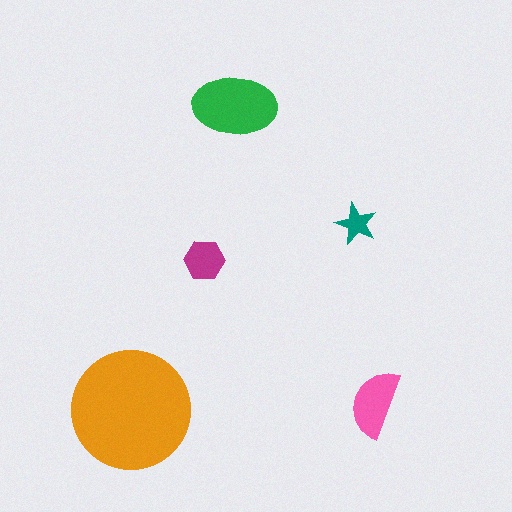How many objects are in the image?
There are 5 objects in the image.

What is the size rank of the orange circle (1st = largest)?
1st.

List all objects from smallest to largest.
The teal star, the magenta hexagon, the pink semicircle, the green ellipse, the orange circle.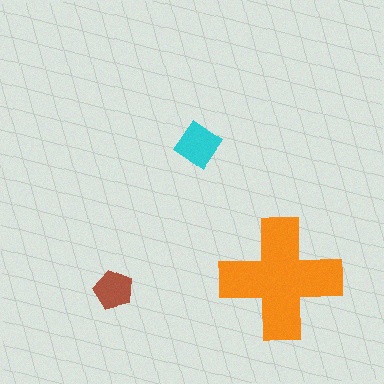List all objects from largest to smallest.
The orange cross, the cyan diamond, the brown pentagon.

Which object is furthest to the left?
The brown pentagon is leftmost.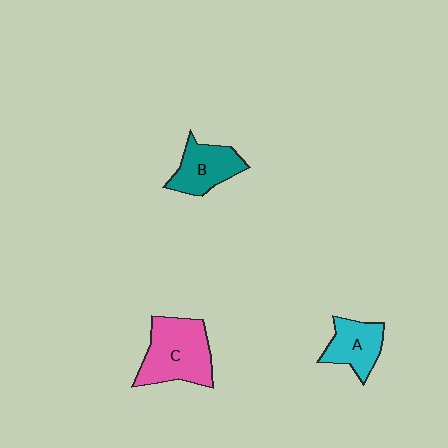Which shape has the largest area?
Shape C (pink).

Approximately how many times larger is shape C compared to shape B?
Approximately 1.5 times.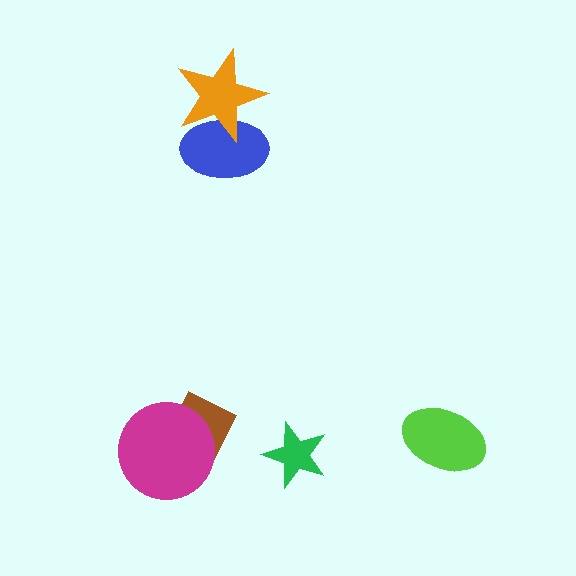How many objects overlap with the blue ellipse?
1 object overlaps with the blue ellipse.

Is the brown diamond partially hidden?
Yes, it is partially covered by another shape.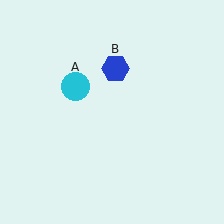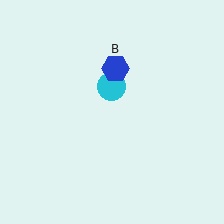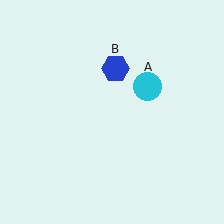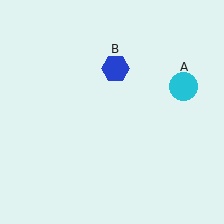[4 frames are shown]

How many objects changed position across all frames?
1 object changed position: cyan circle (object A).